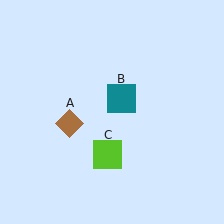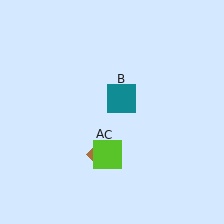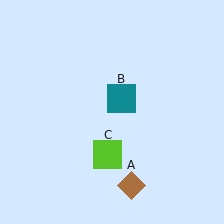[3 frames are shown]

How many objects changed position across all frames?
1 object changed position: brown diamond (object A).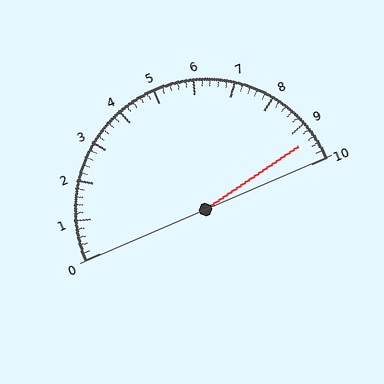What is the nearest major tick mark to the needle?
The nearest major tick mark is 9.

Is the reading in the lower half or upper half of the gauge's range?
The reading is in the upper half of the range (0 to 10).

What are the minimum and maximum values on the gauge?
The gauge ranges from 0 to 10.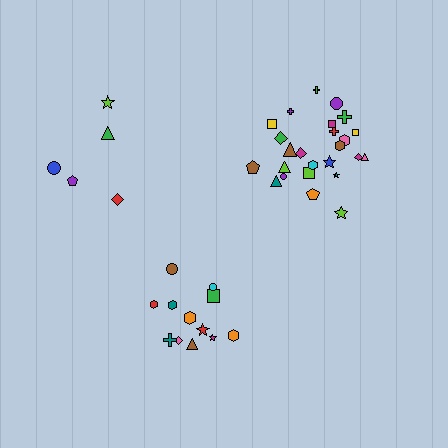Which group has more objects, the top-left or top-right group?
The top-right group.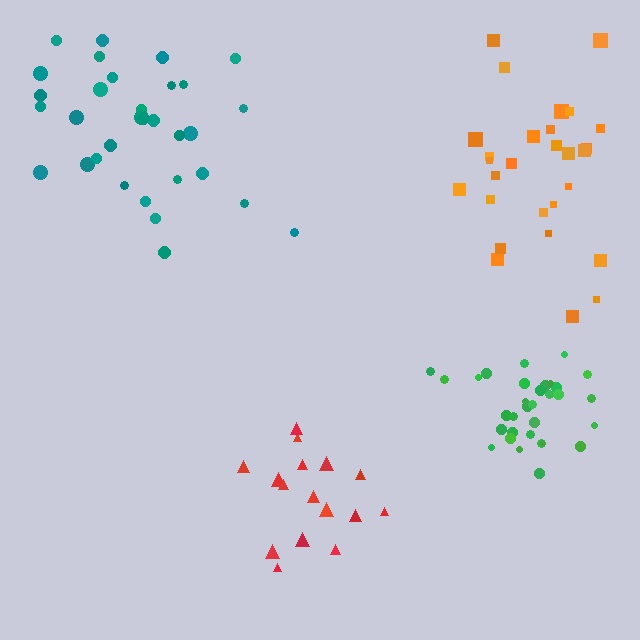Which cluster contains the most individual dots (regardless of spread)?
Teal (32).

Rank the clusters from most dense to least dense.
green, orange, teal, red.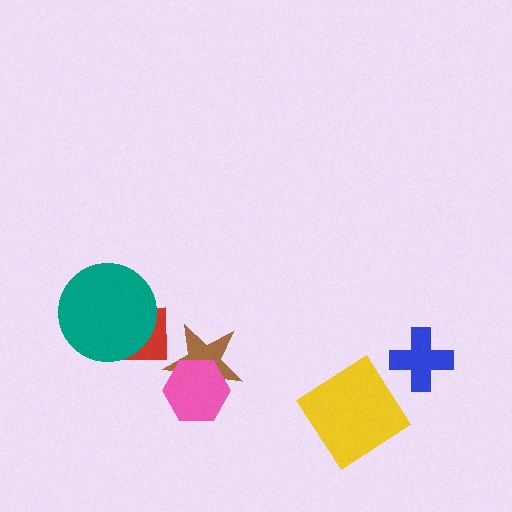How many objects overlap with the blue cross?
0 objects overlap with the blue cross.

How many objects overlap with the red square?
2 objects overlap with the red square.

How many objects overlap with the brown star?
2 objects overlap with the brown star.